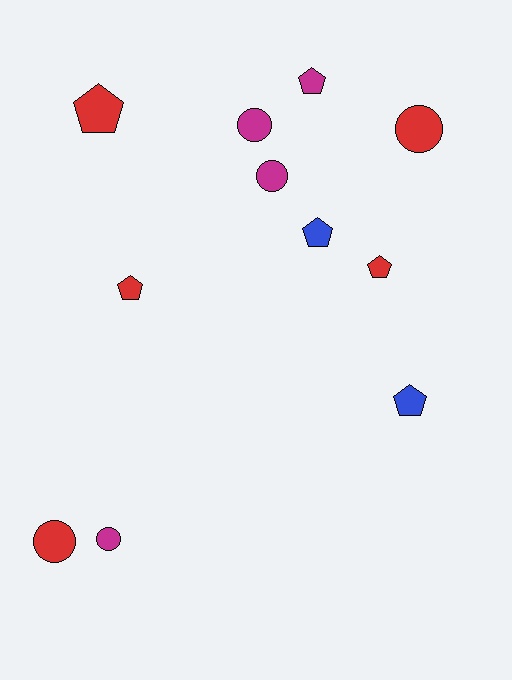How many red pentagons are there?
There are 3 red pentagons.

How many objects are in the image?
There are 11 objects.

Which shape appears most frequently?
Pentagon, with 6 objects.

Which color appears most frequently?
Red, with 5 objects.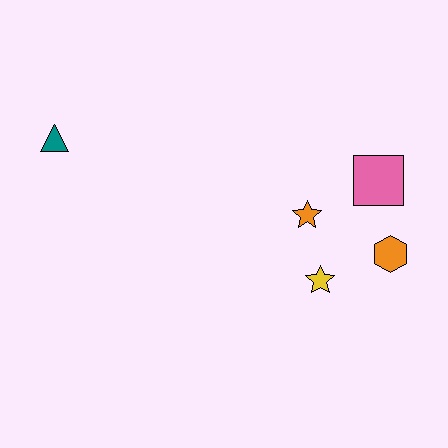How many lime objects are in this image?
There are no lime objects.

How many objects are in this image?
There are 5 objects.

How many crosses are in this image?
There are no crosses.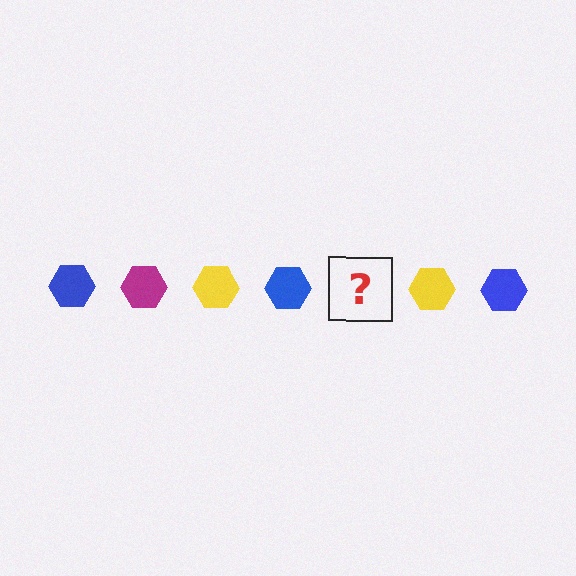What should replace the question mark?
The question mark should be replaced with a magenta hexagon.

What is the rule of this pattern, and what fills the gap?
The rule is that the pattern cycles through blue, magenta, yellow hexagons. The gap should be filled with a magenta hexagon.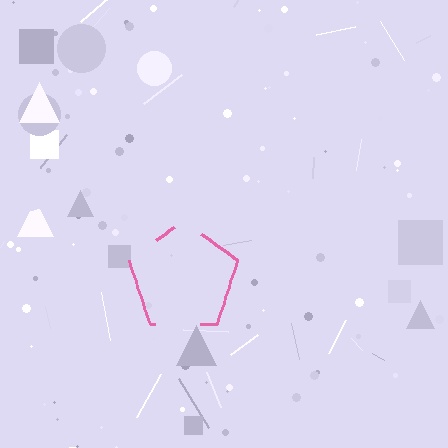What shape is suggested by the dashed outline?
The dashed outline suggests a pentagon.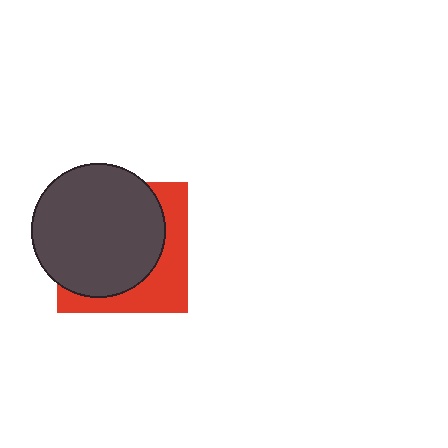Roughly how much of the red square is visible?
A small part of it is visible (roughly 35%).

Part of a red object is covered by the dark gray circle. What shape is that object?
It is a square.